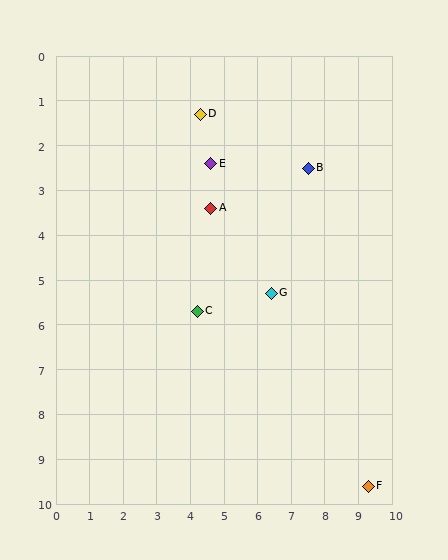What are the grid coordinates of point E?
Point E is at approximately (4.6, 2.4).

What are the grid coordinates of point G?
Point G is at approximately (6.4, 5.3).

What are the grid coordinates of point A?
Point A is at approximately (4.6, 3.4).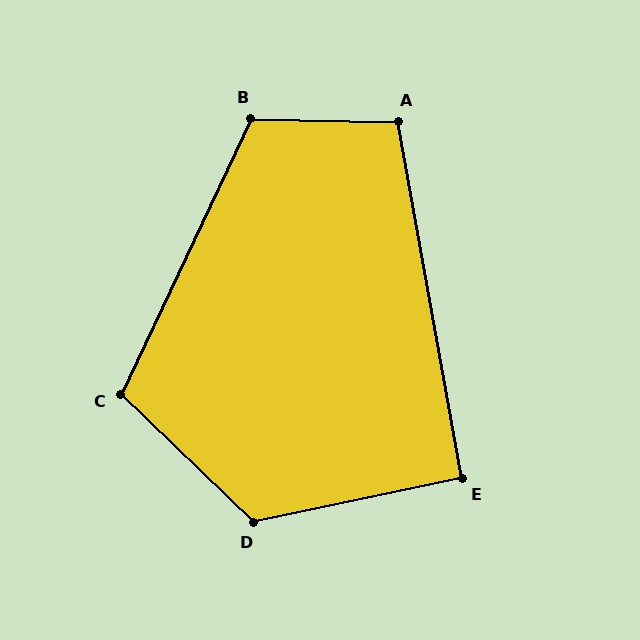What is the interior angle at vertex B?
Approximately 114 degrees (obtuse).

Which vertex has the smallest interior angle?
E, at approximately 92 degrees.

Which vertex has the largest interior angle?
D, at approximately 124 degrees.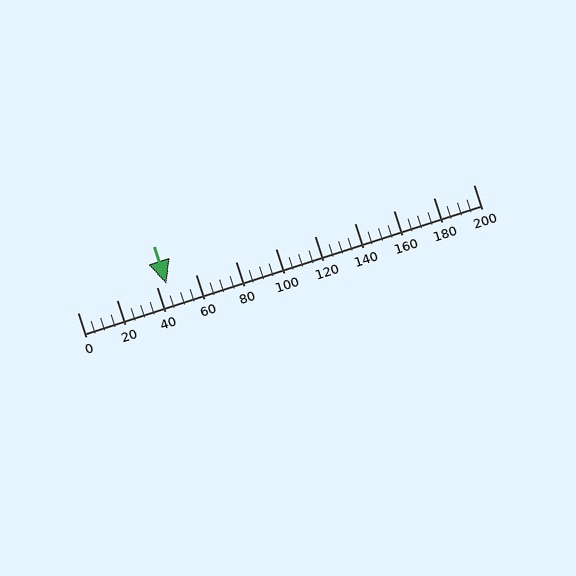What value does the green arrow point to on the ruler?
The green arrow points to approximately 45.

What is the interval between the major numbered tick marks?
The major tick marks are spaced 20 units apart.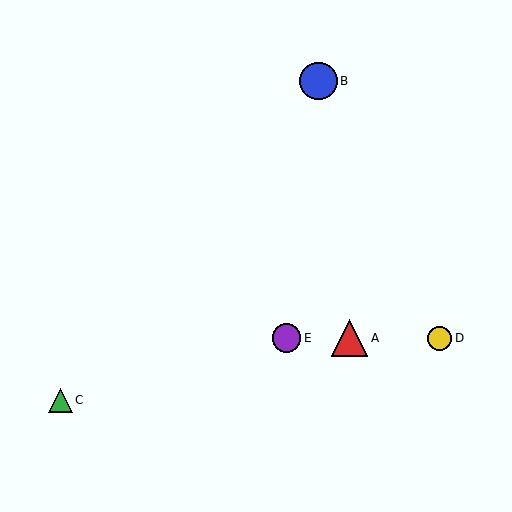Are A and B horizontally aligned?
No, A is at y≈338 and B is at y≈81.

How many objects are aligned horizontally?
3 objects (A, D, E) are aligned horizontally.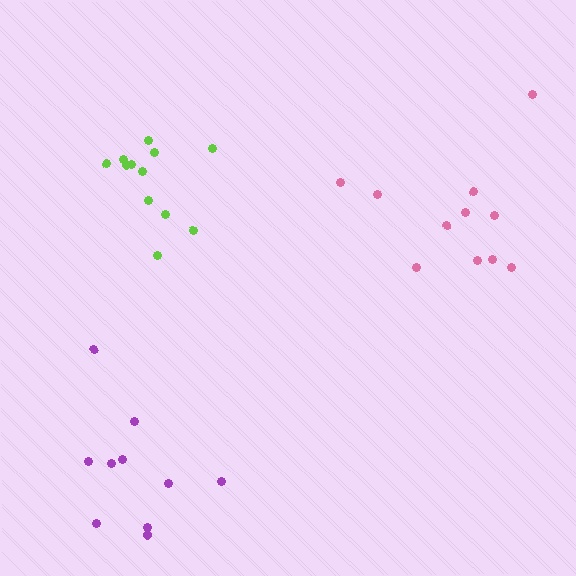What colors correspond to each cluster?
The clusters are colored: pink, lime, purple.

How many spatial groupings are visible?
There are 3 spatial groupings.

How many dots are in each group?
Group 1: 11 dots, Group 2: 12 dots, Group 3: 10 dots (33 total).